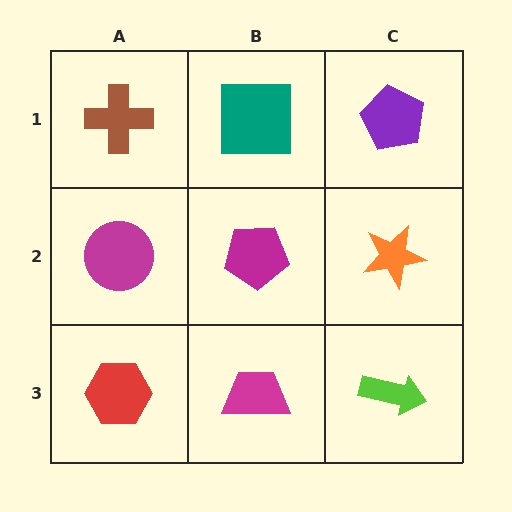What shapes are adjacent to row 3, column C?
An orange star (row 2, column C), a magenta trapezoid (row 3, column B).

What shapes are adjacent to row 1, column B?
A magenta pentagon (row 2, column B), a brown cross (row 1, column A), a purple pentagon (row 1, column C).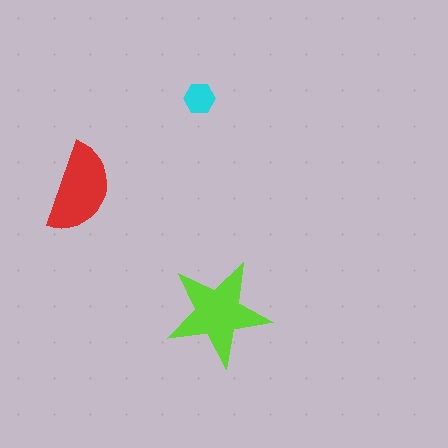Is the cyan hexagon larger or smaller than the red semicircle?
Smaller.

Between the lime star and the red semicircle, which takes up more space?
The lime star.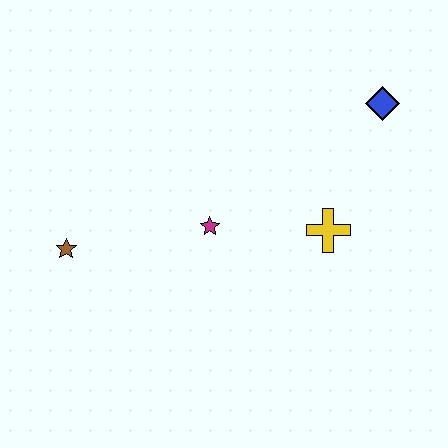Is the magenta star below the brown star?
No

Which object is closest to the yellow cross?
The magenta star is closest to the yellow cross.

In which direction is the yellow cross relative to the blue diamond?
The yellow cross is below the blue diamond.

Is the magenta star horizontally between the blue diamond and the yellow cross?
No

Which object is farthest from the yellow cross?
The brown star is farthest from the yellow cross.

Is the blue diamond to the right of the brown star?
Yes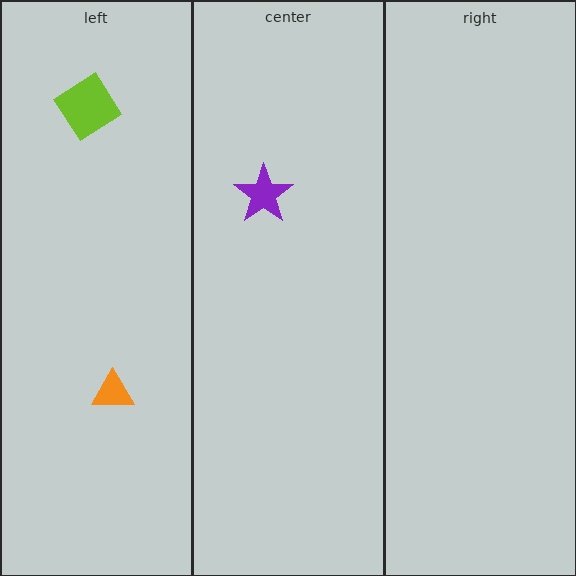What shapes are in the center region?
The purple star.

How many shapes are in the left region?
2.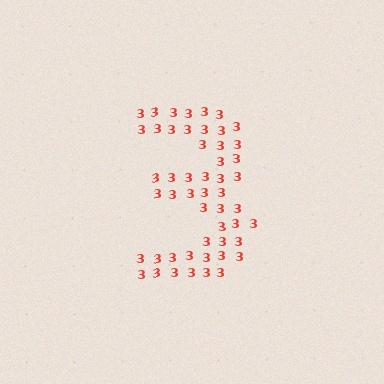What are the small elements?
The small elements are digit 3's.